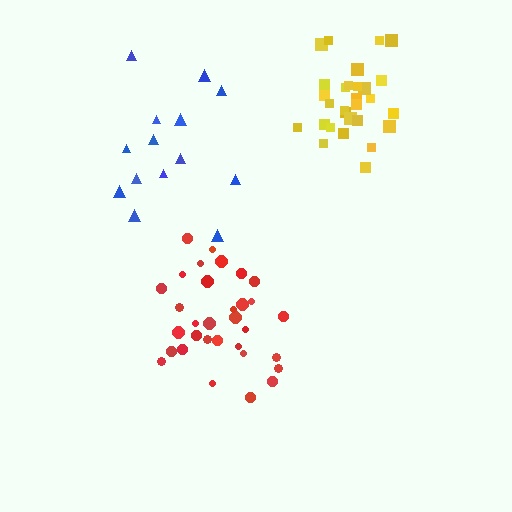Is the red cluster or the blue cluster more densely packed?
Red.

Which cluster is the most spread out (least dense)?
Blue.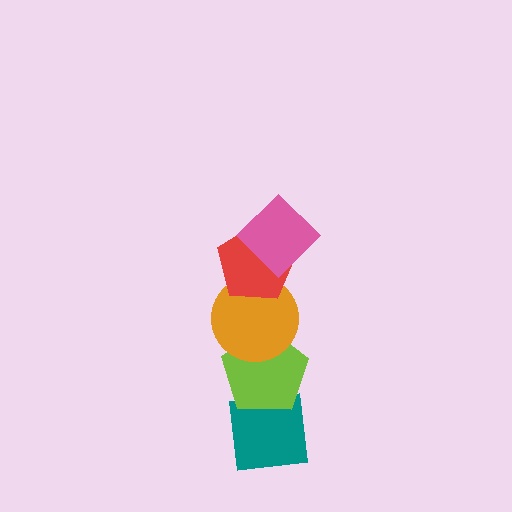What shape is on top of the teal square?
The lime pentagon is on top of the teal square.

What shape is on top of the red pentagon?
The pink diamond is on top of the red pentagon.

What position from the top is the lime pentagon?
The lime pentagon is 4th from the top.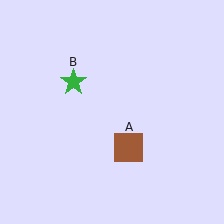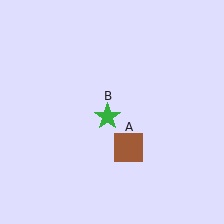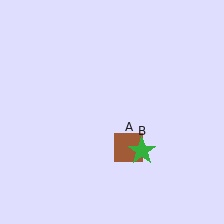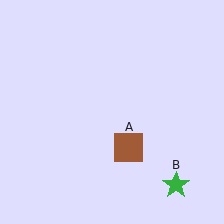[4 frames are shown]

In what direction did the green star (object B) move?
The green star (object B) moved down and to the right.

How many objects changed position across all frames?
1 object changed position: green star (object B).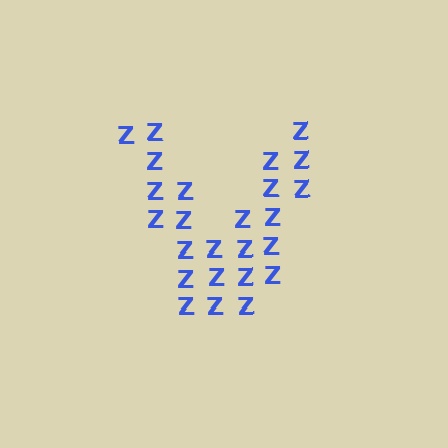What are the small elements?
The small elements are letter Z's.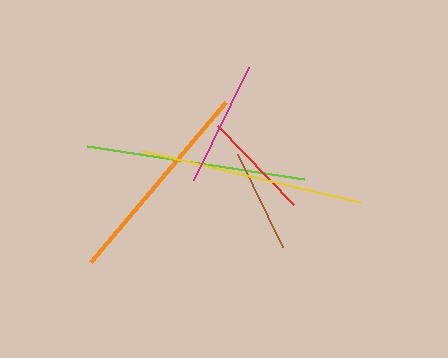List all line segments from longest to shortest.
From longest to shortest: yellow, lime, orange, magenta, red, brown.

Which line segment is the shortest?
The brown line is the shortest at approximately 104 pixels.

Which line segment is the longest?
The yellow line is the longest at approximately 223 pixels.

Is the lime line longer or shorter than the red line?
The lime line is longer than the red line.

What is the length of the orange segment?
The orange segment is approximately 210 pixels long.